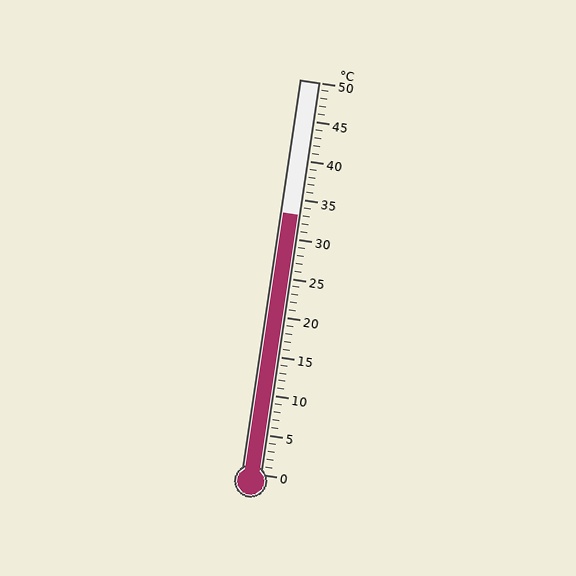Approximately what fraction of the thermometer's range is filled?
The thermometer is filled to approximately 65% of its range.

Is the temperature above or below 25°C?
The temperature is above 25°C.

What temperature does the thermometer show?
The thermometer shows approximately 33°C.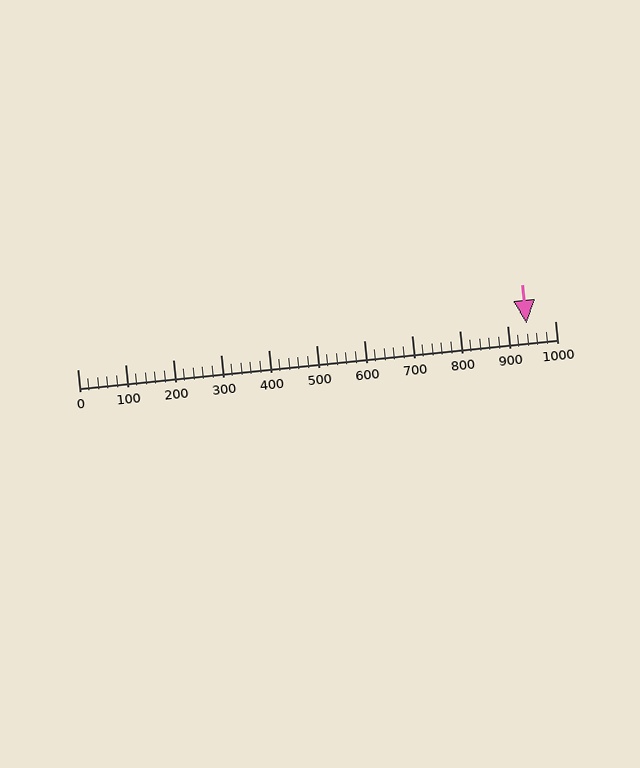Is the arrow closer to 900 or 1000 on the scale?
The arrow is closer to 900.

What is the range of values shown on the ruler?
The ruler shows values from 0 to 1000.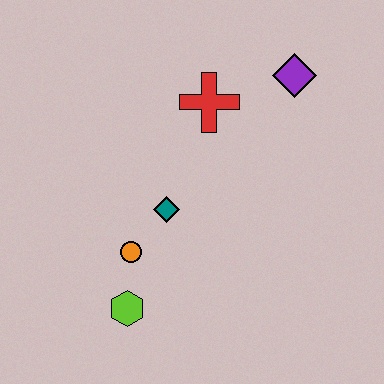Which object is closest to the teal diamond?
The orange circle is closest to the teal diamond.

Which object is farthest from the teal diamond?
The purple diamond is farthest from the teal diamond.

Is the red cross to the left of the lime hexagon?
No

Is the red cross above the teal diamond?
Yes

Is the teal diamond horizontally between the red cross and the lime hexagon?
Yes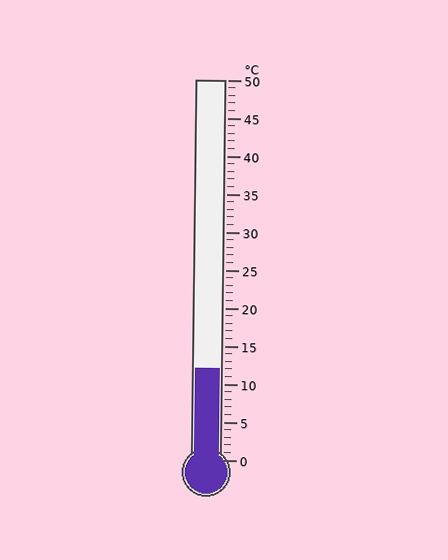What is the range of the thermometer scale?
The thermometer scale ranges from 0°C to 50°C.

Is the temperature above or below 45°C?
The temperature is below 45°C.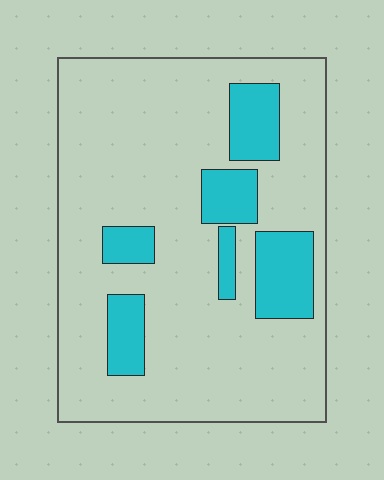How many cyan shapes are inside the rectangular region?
6.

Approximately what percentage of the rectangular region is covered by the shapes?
Approximately 20%.